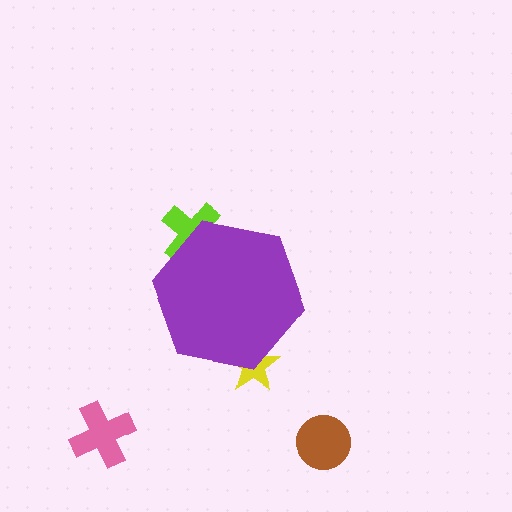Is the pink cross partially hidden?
No, the pink cross is fully visible.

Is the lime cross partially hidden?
Yes, the lime cross is partially hidden behind the purple hexagon.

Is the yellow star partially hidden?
Yes, the yellow star is partially hidden behind the purple hexagon.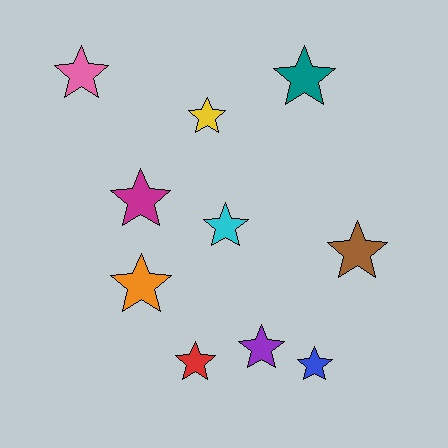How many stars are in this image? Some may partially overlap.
There are 10 stars.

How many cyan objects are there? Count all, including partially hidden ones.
There is 1 cyan object.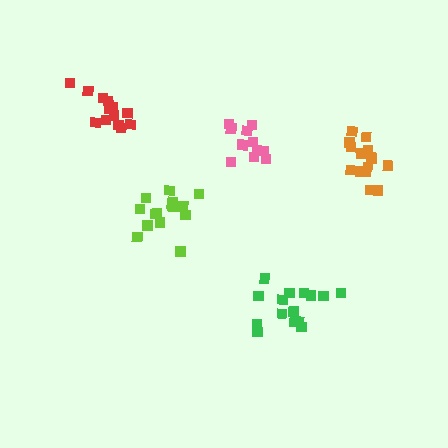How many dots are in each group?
Group 1: 11 dots, Group 2: 15 dots, Group 3: 15 dots, Group 4: 16 dots, Group 5: 14 dots (71 total).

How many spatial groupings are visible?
There are 5 spatial groupings.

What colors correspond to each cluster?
The clusters are colored: pink, lime, orange, green, red.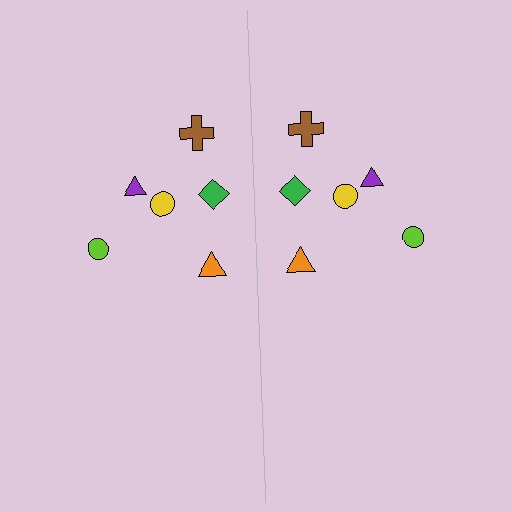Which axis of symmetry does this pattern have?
The pattern has a vertical axis of symmetry running through the center of the image.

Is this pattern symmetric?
Yes, this pattern has bilateral (reflection) symmetry.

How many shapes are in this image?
There are 12 shapes in this image.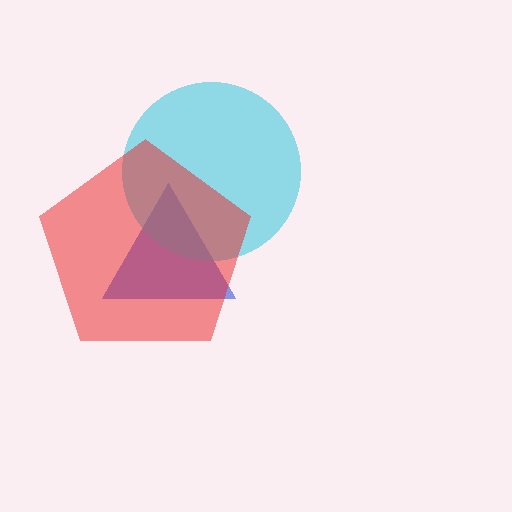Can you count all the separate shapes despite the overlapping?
Yes, there are 3 separate shapes.